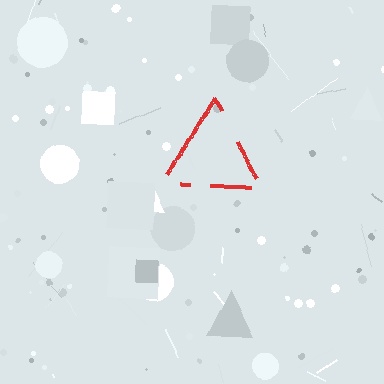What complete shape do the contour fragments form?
The contour fragments form a triangle.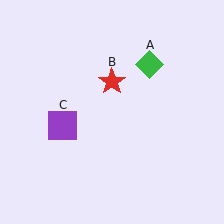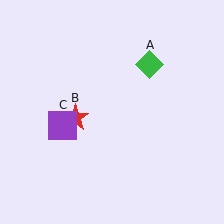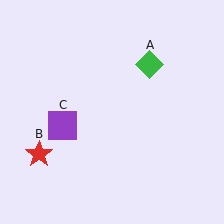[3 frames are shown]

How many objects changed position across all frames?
1 object changed position: red star (object B).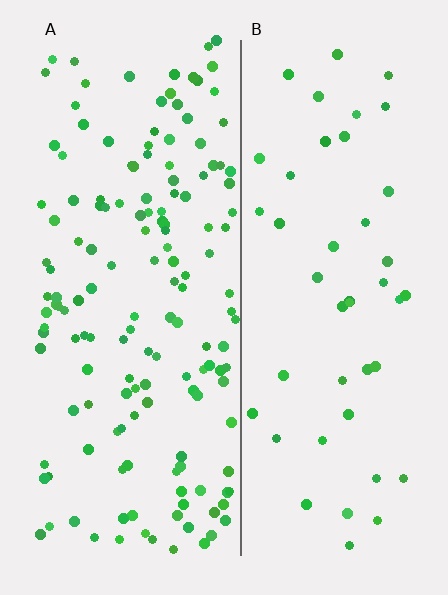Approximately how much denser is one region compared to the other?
Approximately 3.3× — region A over region B.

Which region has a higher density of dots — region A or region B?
A (the left).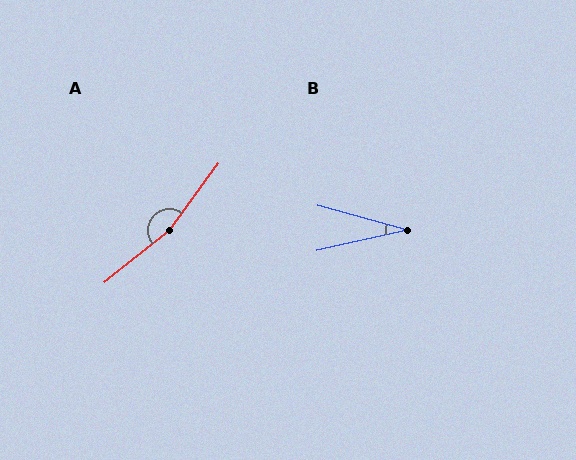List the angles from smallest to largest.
B (28°), A (165°).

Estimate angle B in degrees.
Approximately 28 degrees.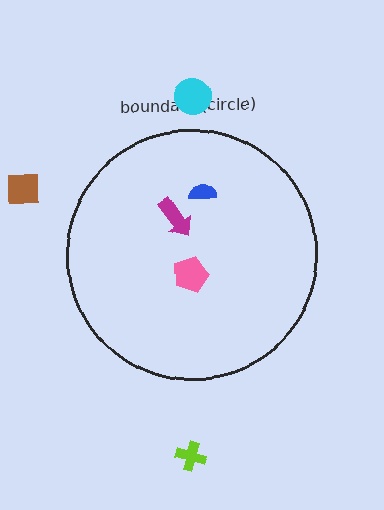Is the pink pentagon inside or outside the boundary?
Inside.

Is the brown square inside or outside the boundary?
Outside.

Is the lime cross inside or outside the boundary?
Outside.